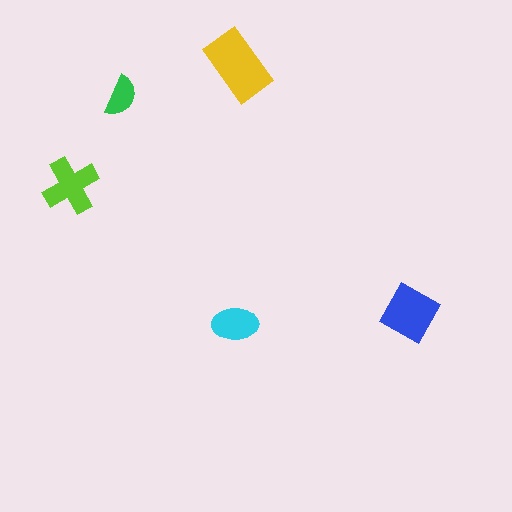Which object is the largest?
The yellow rectangle.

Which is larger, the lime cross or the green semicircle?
The lime cross.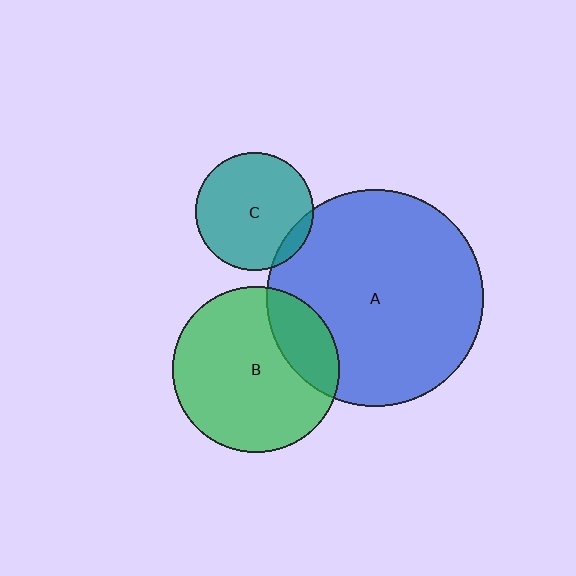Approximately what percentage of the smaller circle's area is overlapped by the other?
Approximately 10%.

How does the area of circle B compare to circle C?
Approximately 2.0 times.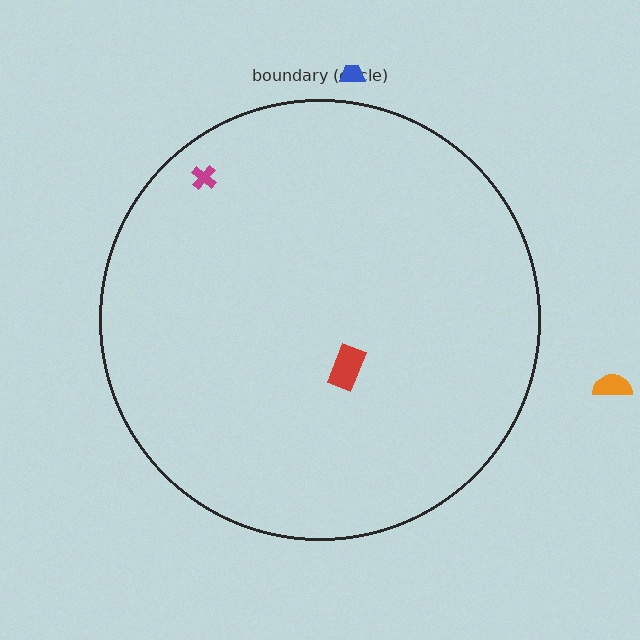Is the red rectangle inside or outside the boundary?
Inside.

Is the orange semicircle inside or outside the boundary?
Outside.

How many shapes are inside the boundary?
2 inside, 2 outside.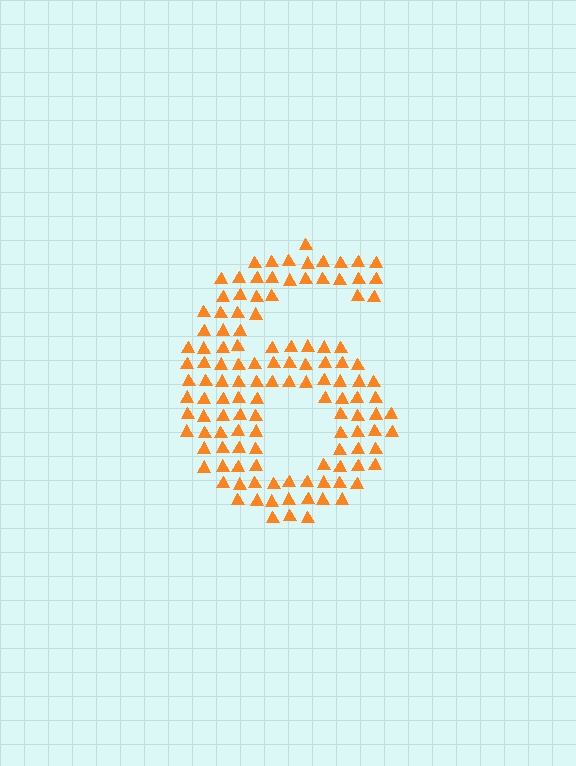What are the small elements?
The small elements are triangles.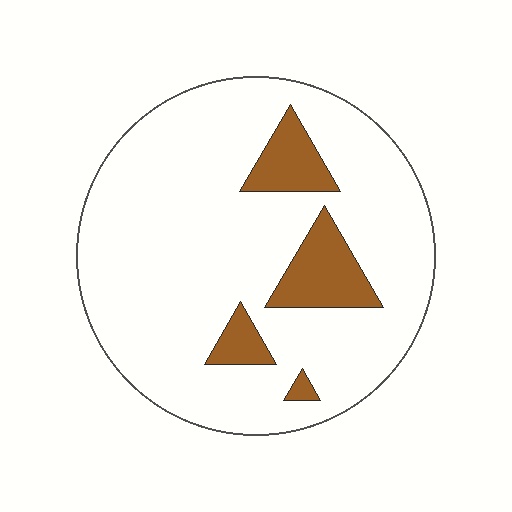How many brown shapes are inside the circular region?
4.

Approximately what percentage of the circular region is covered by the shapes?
Approximately 15%.